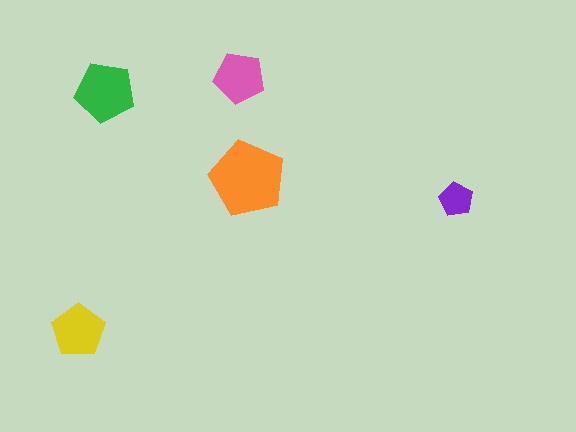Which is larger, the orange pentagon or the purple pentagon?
The orange one.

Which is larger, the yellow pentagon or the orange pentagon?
The orange one.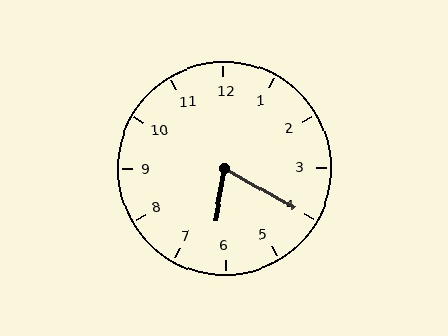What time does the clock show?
6:20.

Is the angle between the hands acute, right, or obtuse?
It is acute.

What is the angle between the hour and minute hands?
Approximately 70 degrees.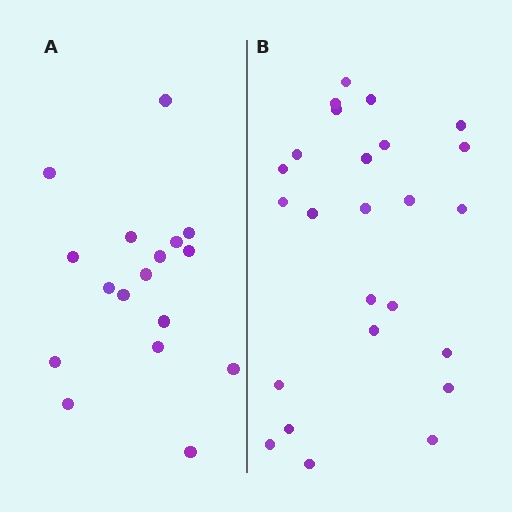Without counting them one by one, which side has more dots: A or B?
Region B (the right region) has more dots.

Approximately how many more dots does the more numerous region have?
Region B has roughly 8 or so more dots than region A.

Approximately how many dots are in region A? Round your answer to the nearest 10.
About 20 dots. (The exact count is 17, which rounds to 20.)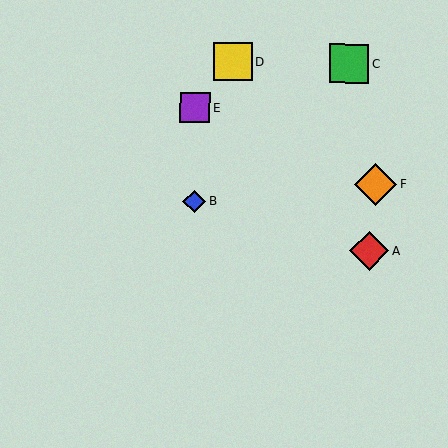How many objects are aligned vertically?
2 objects (B, E) are aligned vertically.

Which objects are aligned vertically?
Objects B, E are aligned vertically.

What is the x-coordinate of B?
Object B is at x≈194.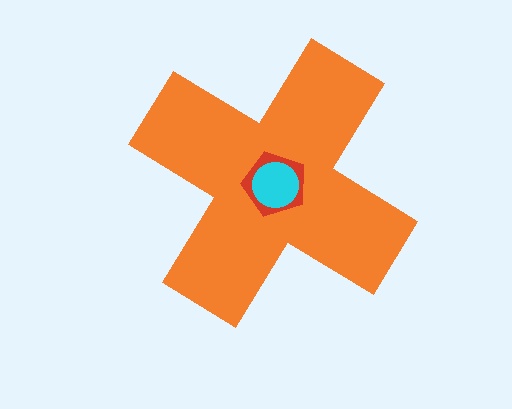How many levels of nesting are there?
3.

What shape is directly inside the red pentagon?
The cyan circle.